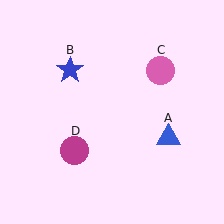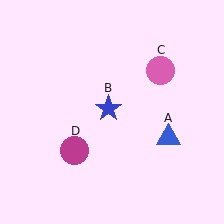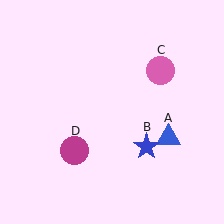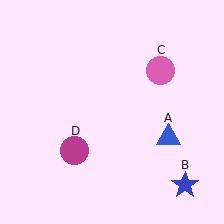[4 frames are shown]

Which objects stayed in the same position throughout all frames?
Blue triangle (object A) and pink circle (object C) and magenta circle (object D) remained stationary.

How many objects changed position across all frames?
1 object changed position: blue star (object B).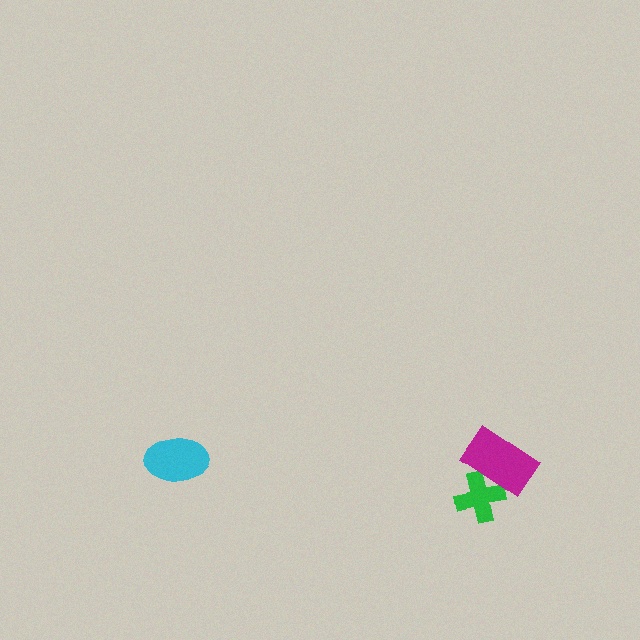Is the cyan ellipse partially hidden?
No, no other shape covers it.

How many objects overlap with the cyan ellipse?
0 objects overlap with the cyan ellipse.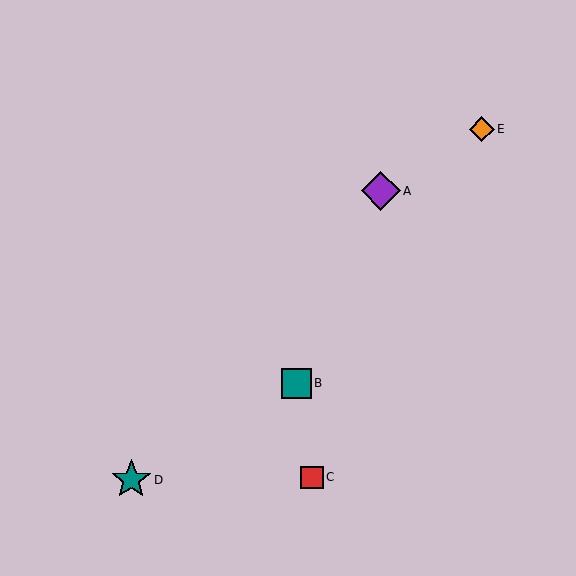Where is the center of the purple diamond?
The center of the purple diamond is at (381, 191).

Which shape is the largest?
The teal star (labeled D) is the largest.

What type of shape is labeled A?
Shape A is a purple diamond.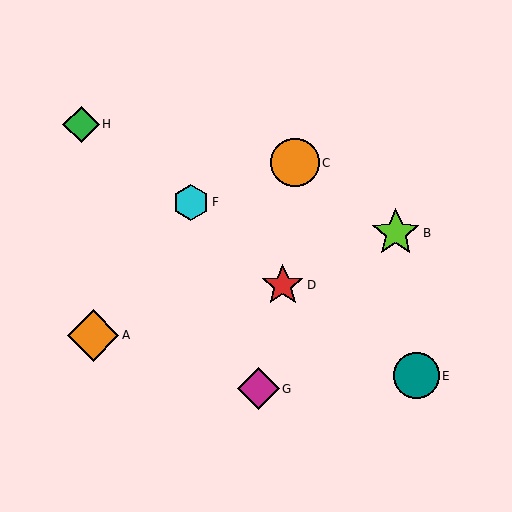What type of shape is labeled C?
Shape C is an orange circle.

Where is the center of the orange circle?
The center of the orange circle is at (295, 163).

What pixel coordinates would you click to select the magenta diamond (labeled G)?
Click at (258, 389) to select the magenta diamond G.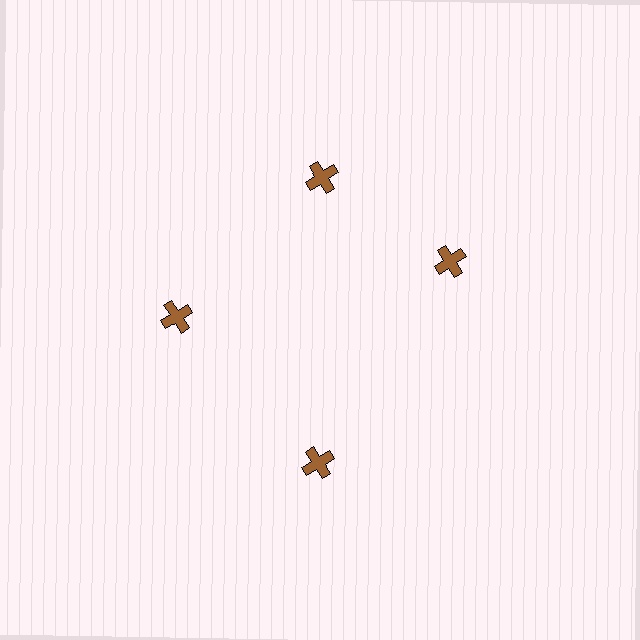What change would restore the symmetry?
The symmetry would be restored by rotating it back into even spacing with its neighbors so that all 4 crosses sit at equal angles and equal distance from the center.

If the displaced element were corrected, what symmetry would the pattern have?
It would have 4-fold rotational symmetry — the pattern would map onto itself every 90 degrees.